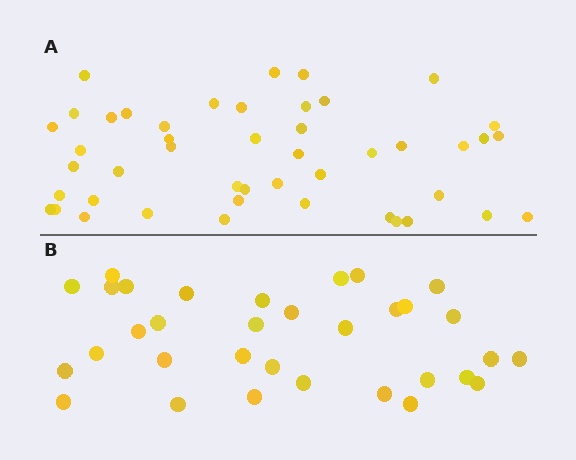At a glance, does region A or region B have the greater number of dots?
Region A (the top region) has more dots.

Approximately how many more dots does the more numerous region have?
Region A has approximately 15 more dots than region B.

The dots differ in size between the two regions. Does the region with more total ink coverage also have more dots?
No. Region B has more total ink coverage because its dots are larger, but region A actually contains more individual dots. Total area can be misleading — the number of items is what matters here.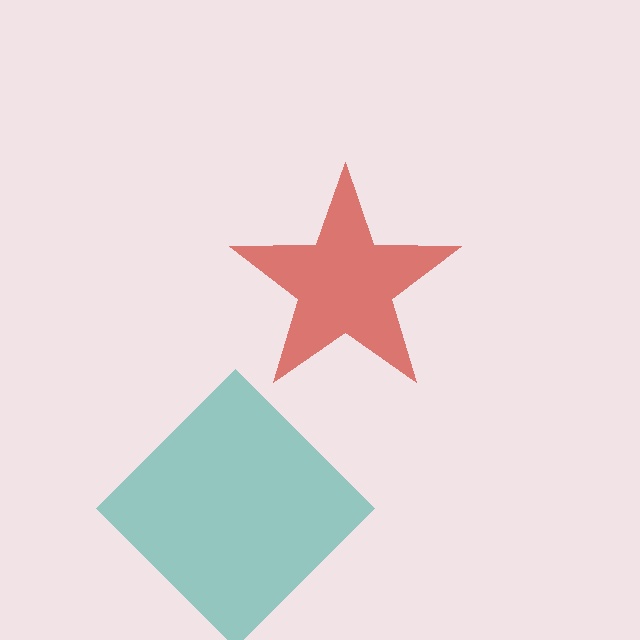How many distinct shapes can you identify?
There are 2 distinct shapes: a red star, a teal diamond.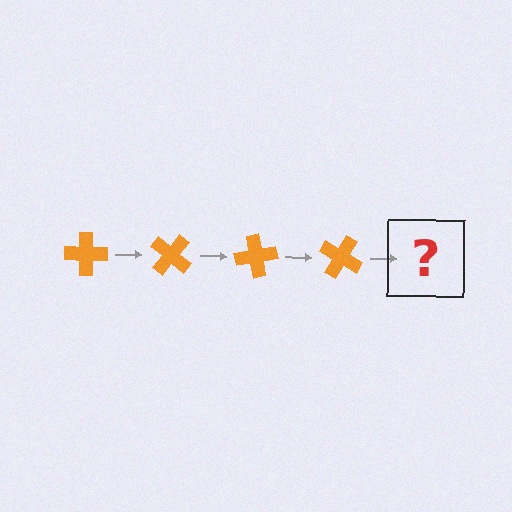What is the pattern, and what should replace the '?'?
The pattern is that the cross rotates 40 degrees each step. The '?' should be an orange cross rotated 160 degrees.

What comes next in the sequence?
The next element should be an orange cross rotated 160 degrees.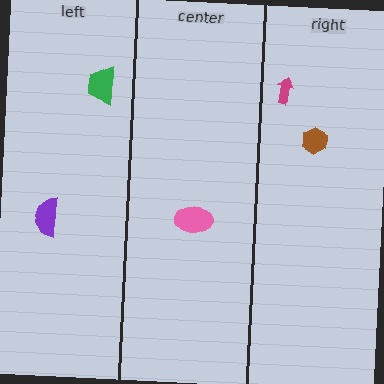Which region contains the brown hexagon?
The right region.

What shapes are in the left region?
The purple semicircle, the green trapezoid.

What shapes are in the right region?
The brown hexagon, the magenta arrow.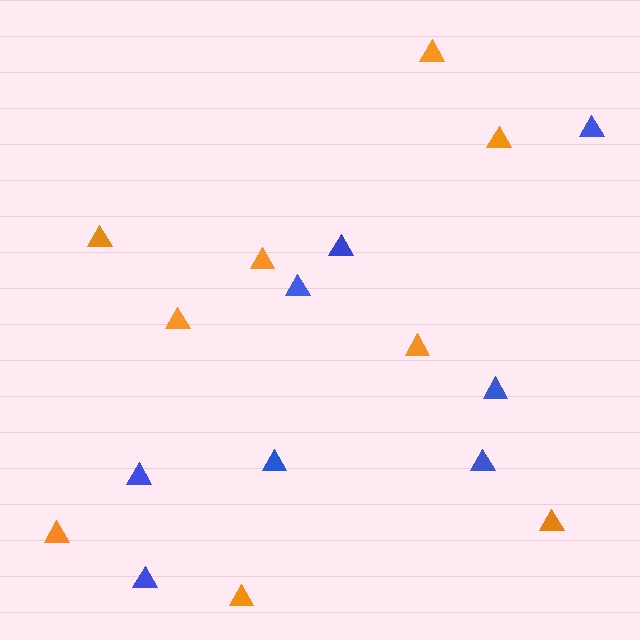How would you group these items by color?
There are 2 groups: one group of orange triangles (9) and one group of blue triangles (8).